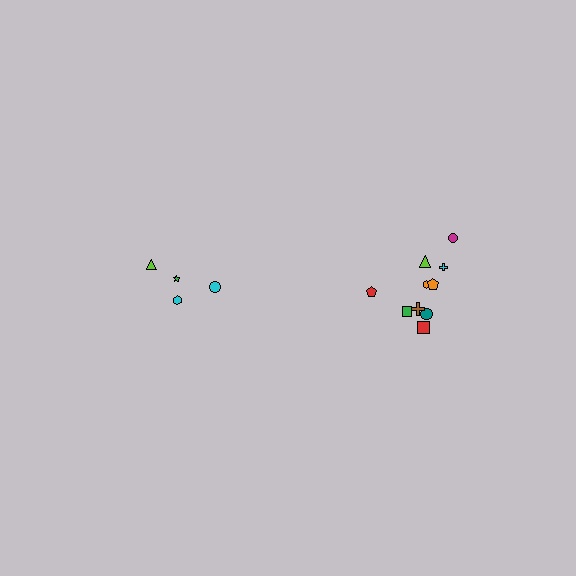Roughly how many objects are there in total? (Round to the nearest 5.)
Roughly 15 objects in total.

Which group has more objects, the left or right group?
The right group.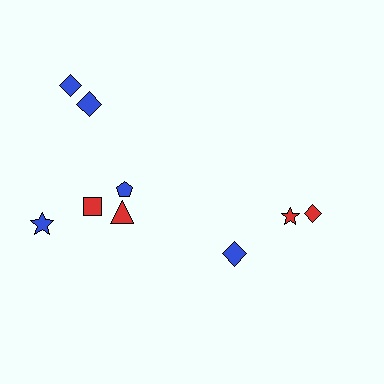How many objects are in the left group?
There are 6 objects.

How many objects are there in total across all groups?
There are 9 objects.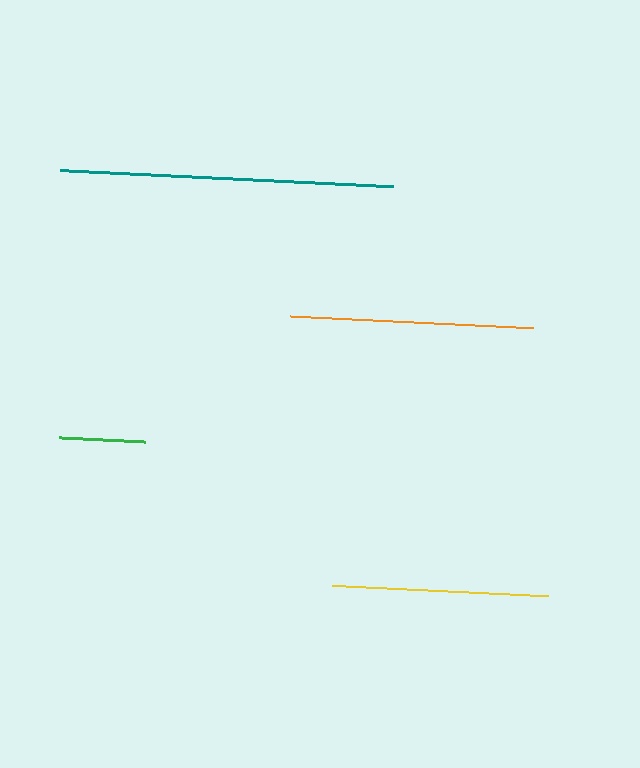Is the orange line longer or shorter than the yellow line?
The orange line is longer than the yellow line.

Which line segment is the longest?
The teal line is the longest at approximately 333 pixels.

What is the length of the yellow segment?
The yellow segment is approximately 216 pixels long.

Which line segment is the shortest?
The green line is the shortest at approximately 86 pixels.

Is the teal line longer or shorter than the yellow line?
The teal line is longer than the yellow line.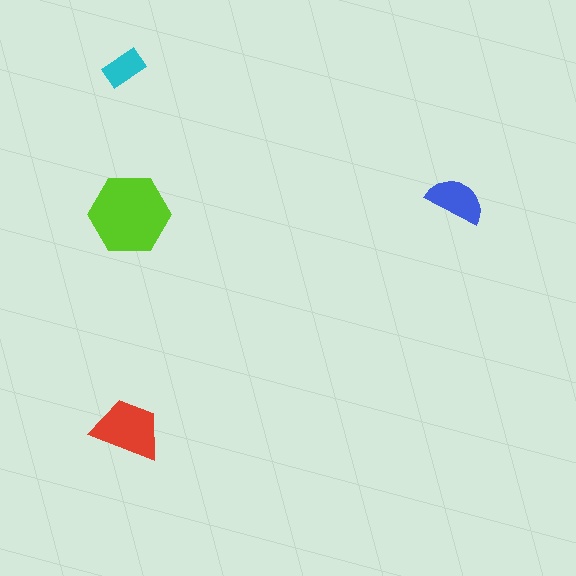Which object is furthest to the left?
The cyan rectangle is leftmost.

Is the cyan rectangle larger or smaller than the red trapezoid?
Smaller.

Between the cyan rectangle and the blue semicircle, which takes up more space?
The blue semicircle.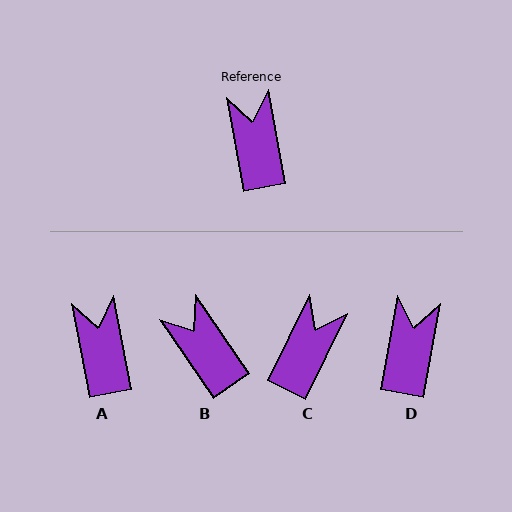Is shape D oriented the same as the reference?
No, it is off by about 21 degrees.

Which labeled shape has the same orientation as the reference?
A.